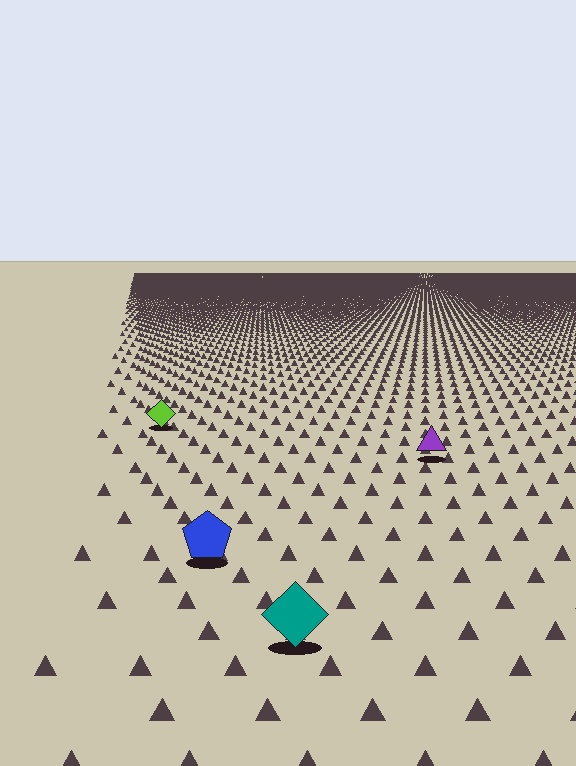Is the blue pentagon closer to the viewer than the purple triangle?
Yes. The blue pentagon is closer — you can tell from the texture gradient: the ground texture is coarser near it.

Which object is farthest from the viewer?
The lime diamond is farthest from the viewer. It appears smaller and the ground texture around it is denser.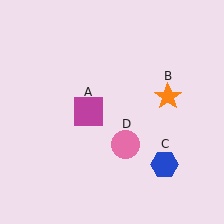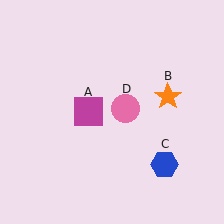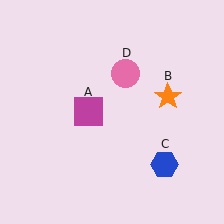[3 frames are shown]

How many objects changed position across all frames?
1 object changed position: pink circle (object D).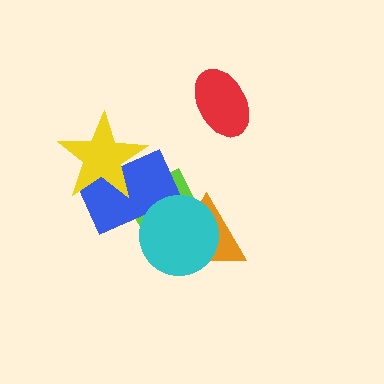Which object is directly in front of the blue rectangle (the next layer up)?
The cyan circle is directly in front of the blue rectangle.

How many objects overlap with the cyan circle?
3 objects overlap with the cyan circle.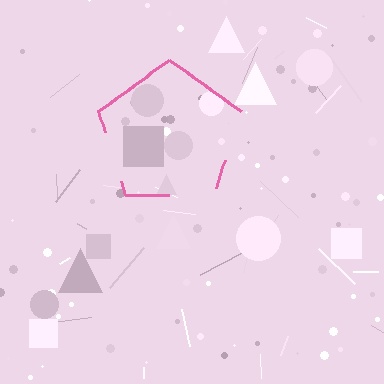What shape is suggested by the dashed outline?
The dashed outline suggests a pentagon.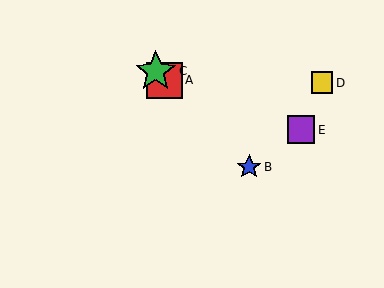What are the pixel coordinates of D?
Object D is at (322, 83).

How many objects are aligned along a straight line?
3 objects (A, B, C) are aligned along a straight line.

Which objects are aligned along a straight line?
Objects A, B, C are aligned along a straight line.